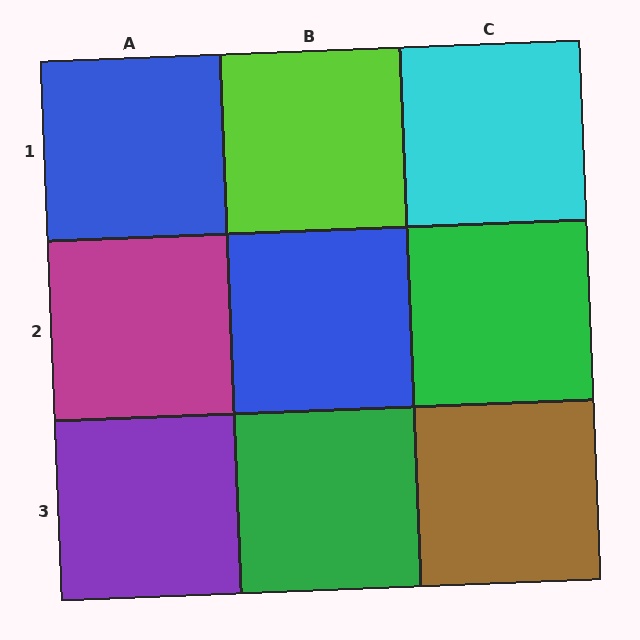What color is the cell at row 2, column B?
Blue.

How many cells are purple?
1 cell is purple.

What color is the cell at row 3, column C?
Brown.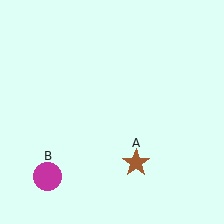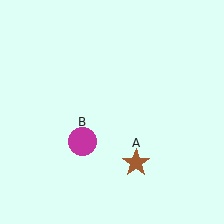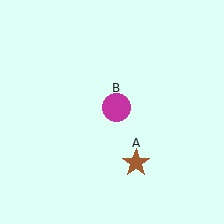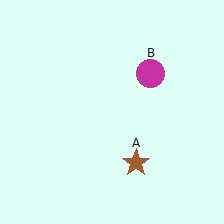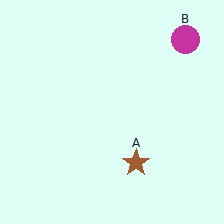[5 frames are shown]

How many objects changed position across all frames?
1 object changed position: magenta circle (object B).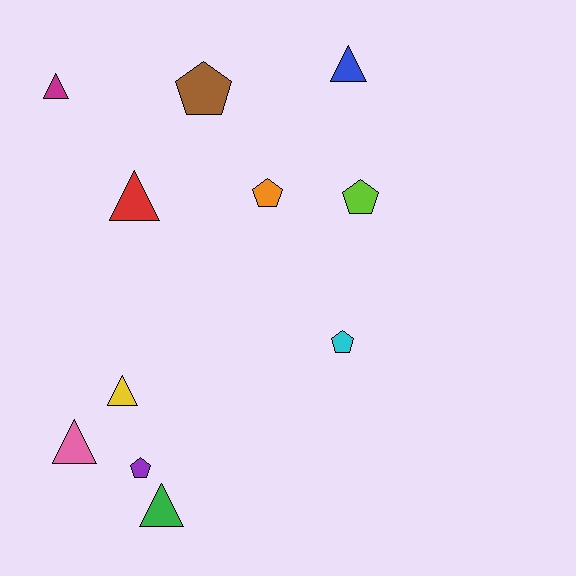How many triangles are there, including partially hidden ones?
There are 6 triangles.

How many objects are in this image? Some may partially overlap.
There are 11 objects.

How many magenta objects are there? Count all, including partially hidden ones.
There is 1 magenta object.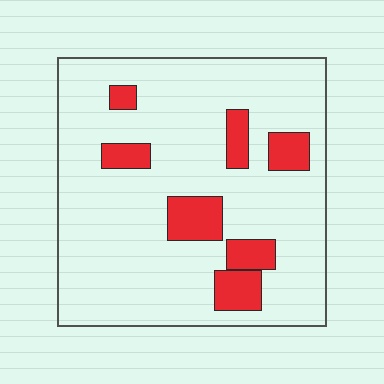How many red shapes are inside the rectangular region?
7.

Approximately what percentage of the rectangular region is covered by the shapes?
Approximately 15%.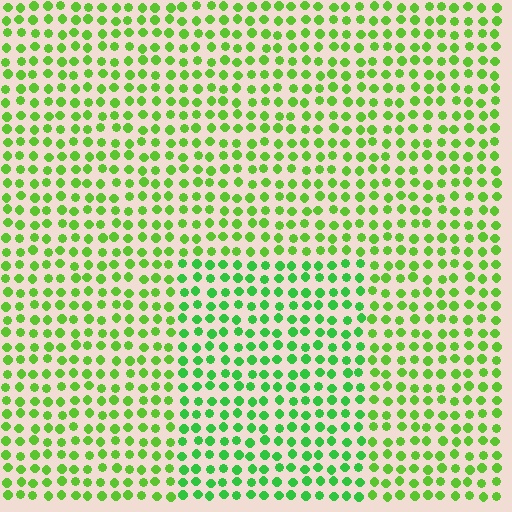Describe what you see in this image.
The image is filled with small lime elements in a uniform arrangement. A rectangle-shaped region is visible where the elements are tinted to a slightly different hue, forming a subtle color boundary.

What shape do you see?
I see a rectangle.